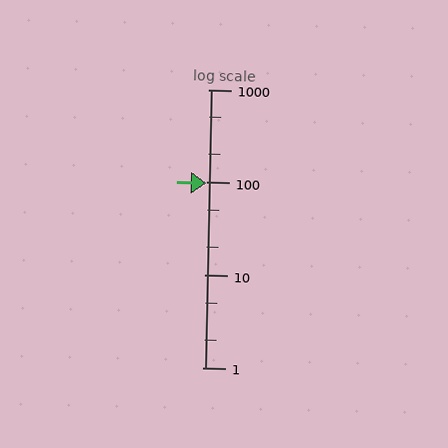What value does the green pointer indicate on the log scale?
The pointer indicates approximately 98.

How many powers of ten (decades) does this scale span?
The scale spans 3 decades, from 1 to 1000.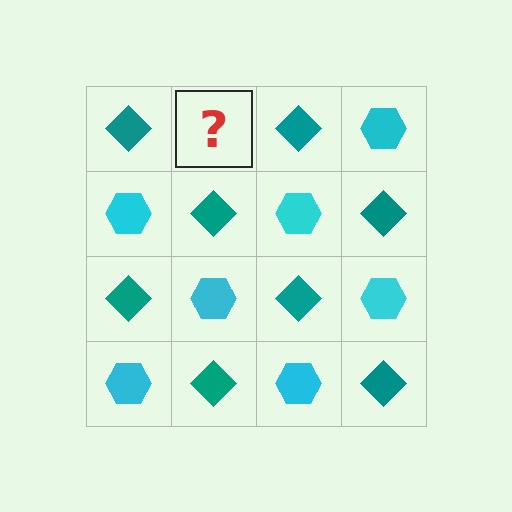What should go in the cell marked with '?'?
The missing cell should contain a cyan hexagon.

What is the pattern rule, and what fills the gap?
The rule is that it alternates teal diamond and cyan hexagon in a checkerboard pattern. The gap should be filled with a cyan hexagon.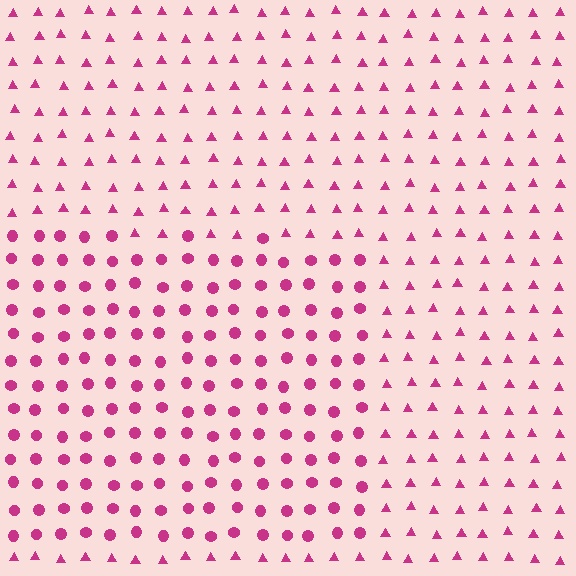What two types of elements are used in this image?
The image uses circles inside the rectangle region and triangles outside it.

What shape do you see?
I see a rectangle.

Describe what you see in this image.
The image is filled with small magenta elements arranged in a uniform grid. A rectangle-shaped region contains circles, while the surrounding area contains triangles. The boundary is defined purely by the change in element shape.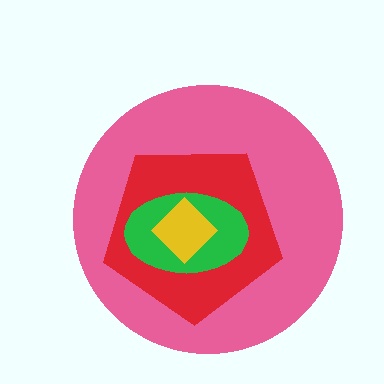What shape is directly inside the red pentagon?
The green ellipse.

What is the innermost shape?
The yellow diamond.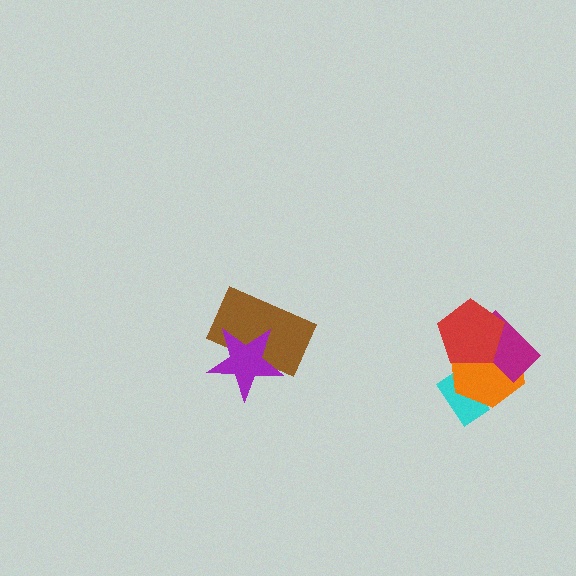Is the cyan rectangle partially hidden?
Yes, it is partially covered by another shape.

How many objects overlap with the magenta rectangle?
2 objects overlap with the magenta rectangle.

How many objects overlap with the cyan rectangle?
1 object overlaps with the cyan rectangle.